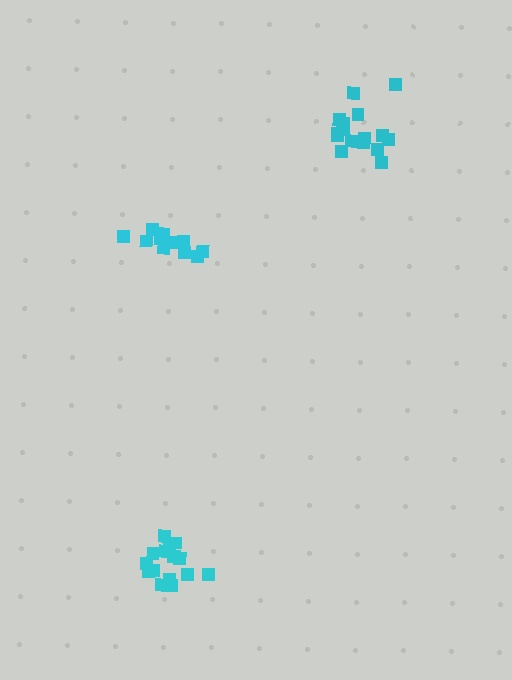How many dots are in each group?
Group 1: 16 dots, Group 2: 15 dots, Group 3: 13 dots (44 total).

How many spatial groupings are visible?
There are 3 spatial groupings.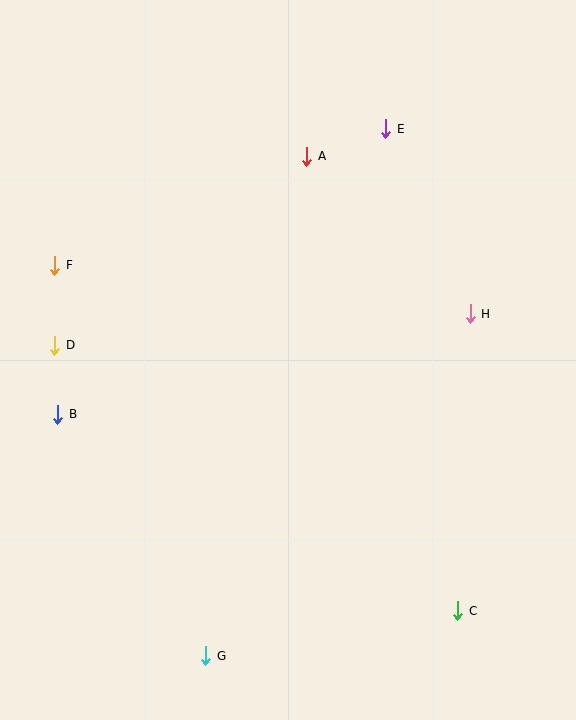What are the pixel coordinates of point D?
Point D is at (55, 345).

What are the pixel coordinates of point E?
Point E is at (386, 129).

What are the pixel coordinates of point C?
Point C is at (458, 611).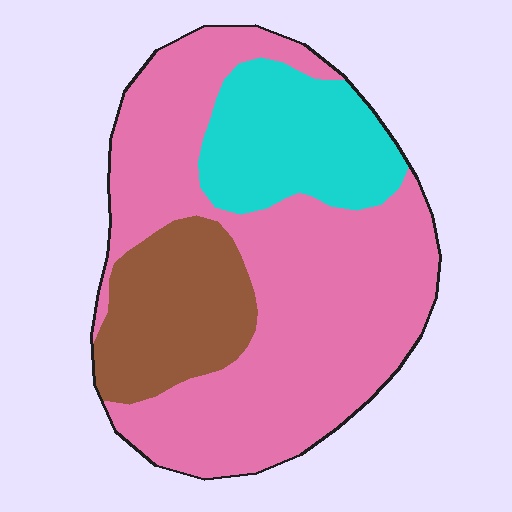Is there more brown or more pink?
Pink.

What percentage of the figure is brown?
Brown covers about 20% of the figure.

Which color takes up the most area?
Pink, at roughly 60%.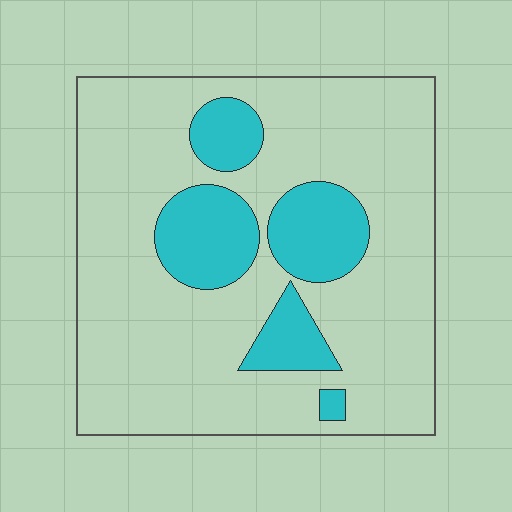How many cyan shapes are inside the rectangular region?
5.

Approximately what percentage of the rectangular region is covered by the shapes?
Approximately 20%.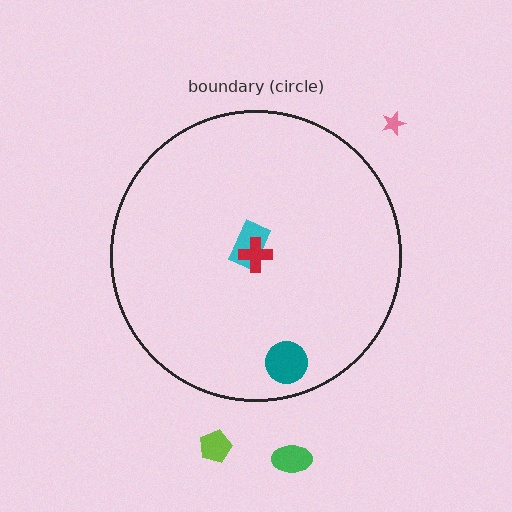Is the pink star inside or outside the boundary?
Outside.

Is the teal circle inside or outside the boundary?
Inside.